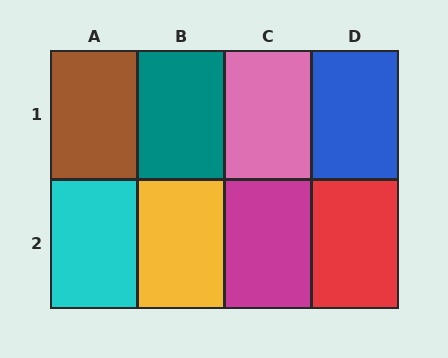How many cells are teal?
1 cell is teal.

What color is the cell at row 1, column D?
Blue.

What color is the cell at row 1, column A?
Brown.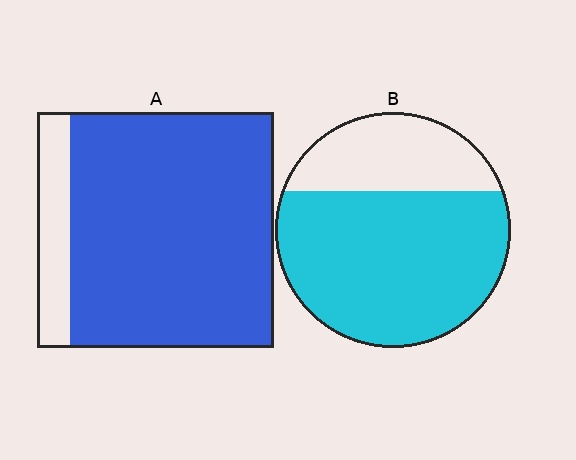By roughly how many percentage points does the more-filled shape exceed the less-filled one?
By roughly 15 percentage points (A over B).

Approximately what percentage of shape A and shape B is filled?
A is approximately 85% and B is approximately 70%.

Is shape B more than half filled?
Yes.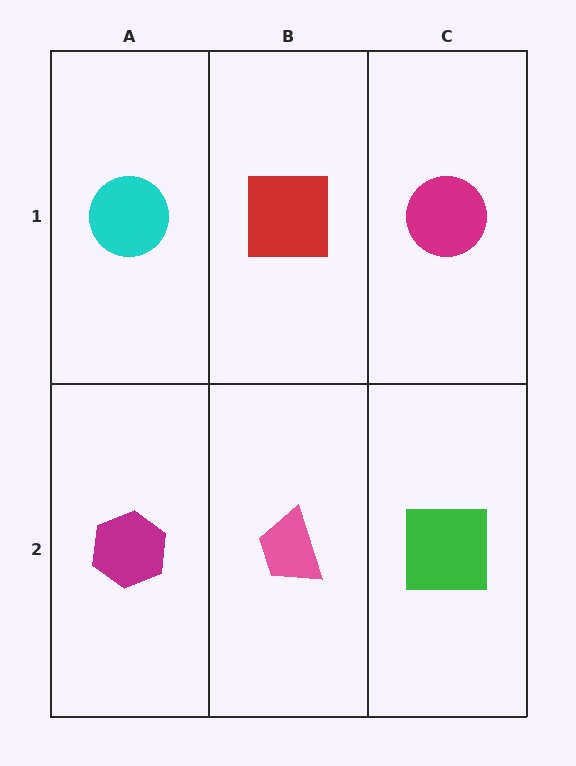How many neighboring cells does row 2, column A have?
2.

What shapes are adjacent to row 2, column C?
A magenta circle (row 1, column C), a pink trapezoid (row 2, column B).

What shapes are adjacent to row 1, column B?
A pink trapezoid (row 2, column B), a cyan circle (row 1, column A), a magenta circle (row 1, column C).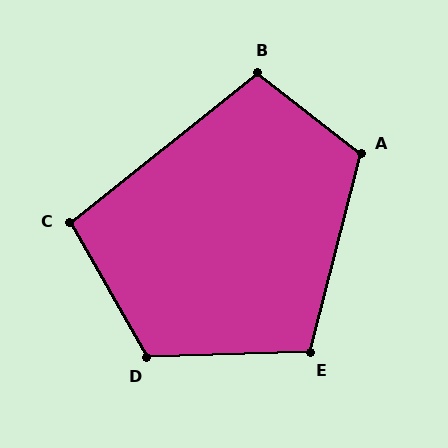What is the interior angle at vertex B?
Approximately 104 degrees (obtuse).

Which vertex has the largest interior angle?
D, at approximately 118 degrees.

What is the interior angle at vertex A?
Approximately 113 degrees (obtuse).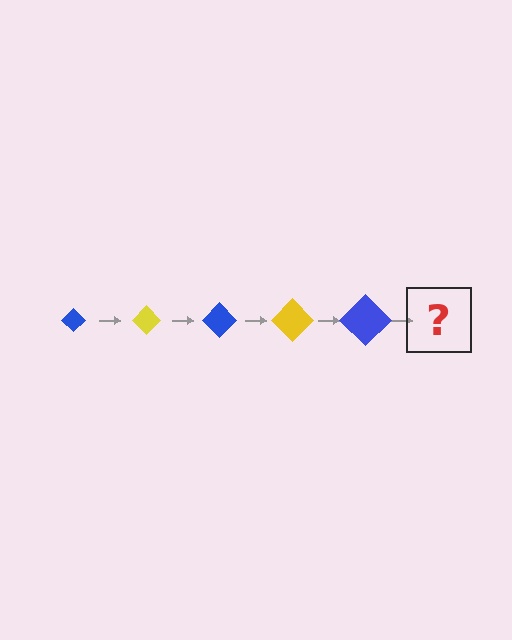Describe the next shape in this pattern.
It should be a yellow diamond, larger than the previous one.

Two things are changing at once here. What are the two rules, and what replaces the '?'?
The two rules are that the diamond grows larger each step and the color cycles through blue and yellow. The '?' should be a yellow diamond, larger than the previous one.